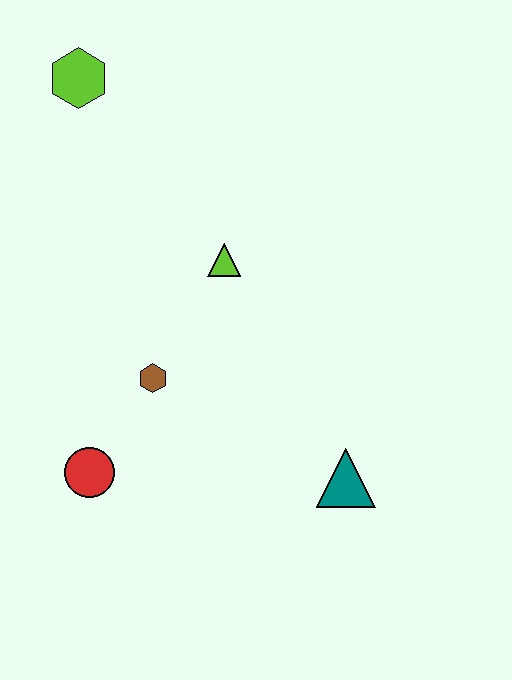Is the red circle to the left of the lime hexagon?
No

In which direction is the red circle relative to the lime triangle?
The red circle is below the lime triangle.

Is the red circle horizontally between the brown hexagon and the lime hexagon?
Yes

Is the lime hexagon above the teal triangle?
Yes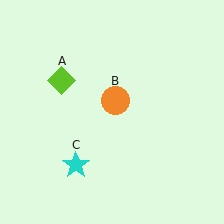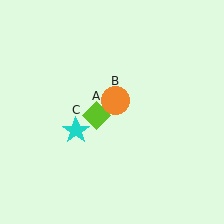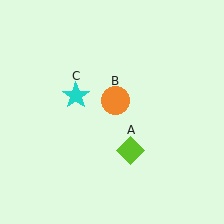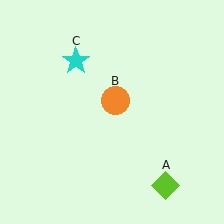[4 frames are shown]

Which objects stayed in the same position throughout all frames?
Orange circle (object B) remained stationary.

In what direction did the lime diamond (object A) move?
The lime diamond (object A) moved down and to the right.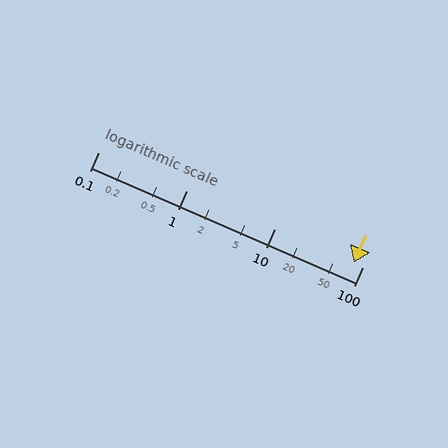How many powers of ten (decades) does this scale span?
The scale spans 3 decades, from 0.1 to 100.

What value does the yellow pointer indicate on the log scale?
The pointer indicates approximately 79.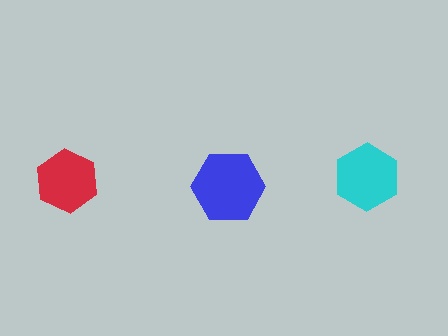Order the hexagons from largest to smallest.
the blue one, the cyan one, the red one.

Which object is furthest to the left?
The red hexagon is leftmost.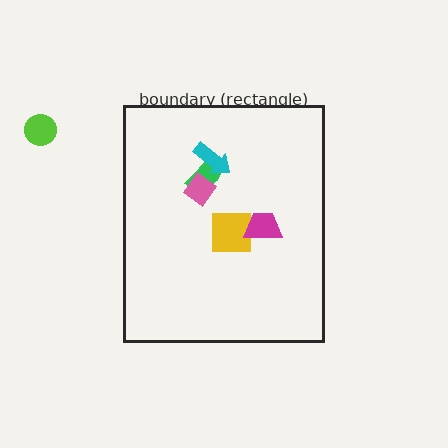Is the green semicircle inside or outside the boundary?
Inside.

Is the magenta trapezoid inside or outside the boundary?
Inside.